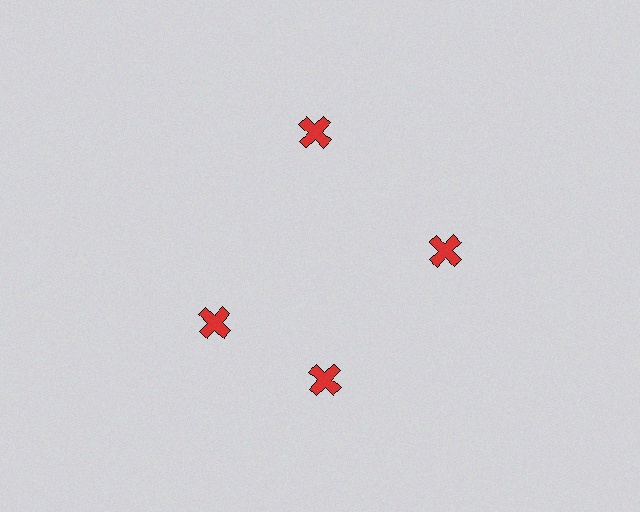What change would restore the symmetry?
The symmetry would be restored by rotating it back into even spacing with its neighbors so that all 4 crosses sit at equal angles and equal distance from the center.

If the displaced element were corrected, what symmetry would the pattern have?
It would have 4-fold rotational symmetry — the pattern would map onto itself every 90 degrees.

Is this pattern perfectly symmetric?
No. The 4 red crosses are arranged in a ring, but one element near the 9 o'clock position is rotated out of alignment along the ring, breaking the 4-fold rotational symmetry.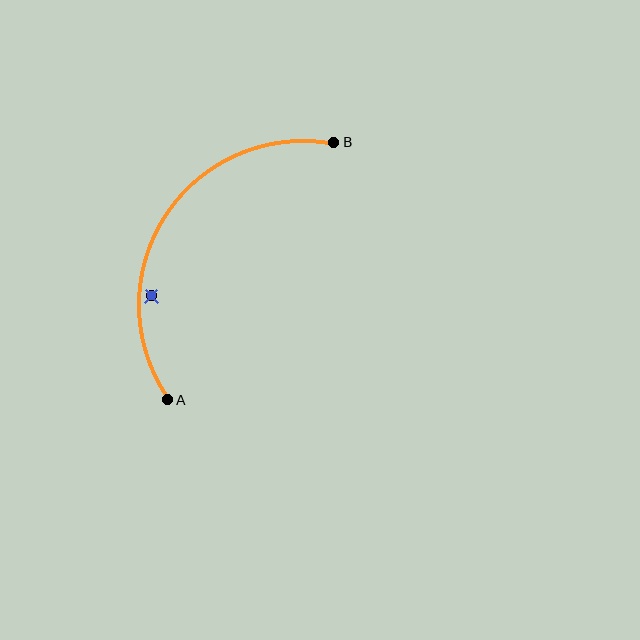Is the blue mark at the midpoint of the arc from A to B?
No — the blue mark does not lie on the arc at all. It sits slightly inside the curve.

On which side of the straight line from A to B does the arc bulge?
The arc bulges to the left of the straight line connecting A and B.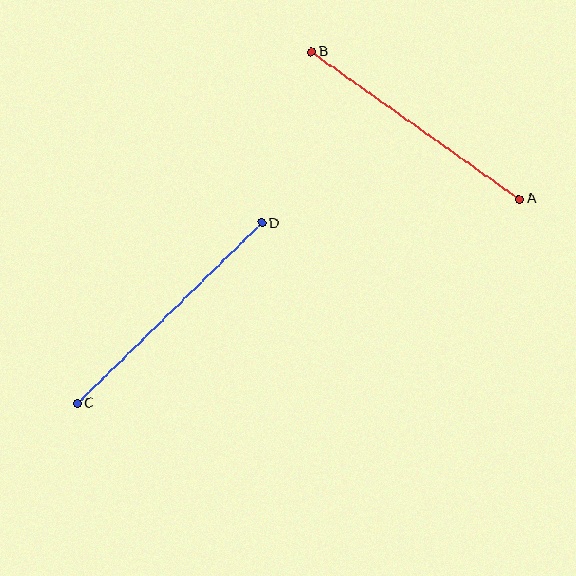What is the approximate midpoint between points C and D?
The midpoint is at approximately (169, 313) pixels.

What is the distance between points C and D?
The distance is approximately 258 pixels.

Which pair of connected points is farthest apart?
Points C and D are farthest apart.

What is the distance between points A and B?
The distance is approximately 255 pixels.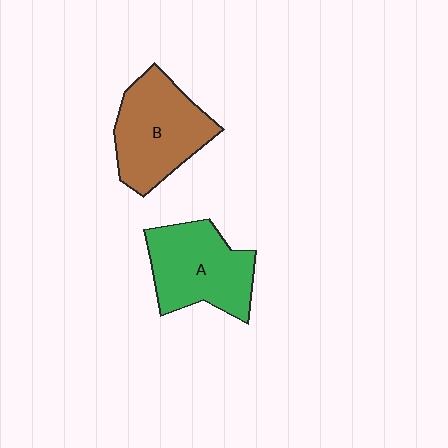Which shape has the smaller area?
Shape A (green).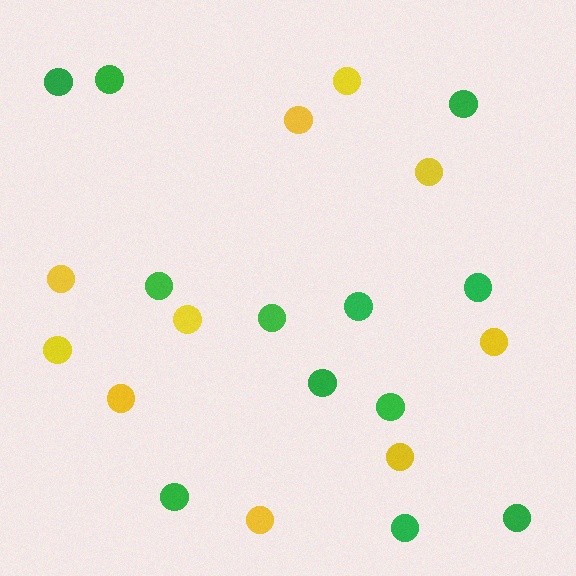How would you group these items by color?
There are 2 groups: one group of green circles (12) and one group of yellow circles (10).